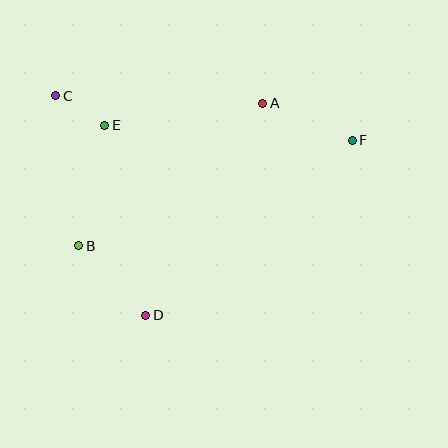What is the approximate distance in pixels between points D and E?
The distance between D and E is approximately 195 pixels.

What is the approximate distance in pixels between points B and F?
The distance between B and F is approximately 293 pixels.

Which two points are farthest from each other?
Points C and F are farthest from each other.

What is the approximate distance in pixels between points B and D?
The distance between B and D is approximately 97 pixels.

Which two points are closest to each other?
Points C and E are closest to each other.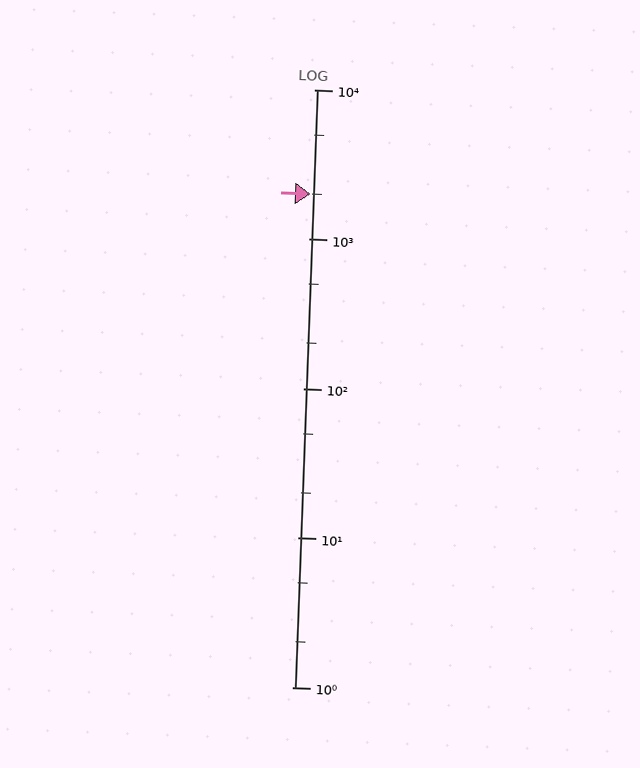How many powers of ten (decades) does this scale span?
The scale spans 4 decades, from 1 to 10000.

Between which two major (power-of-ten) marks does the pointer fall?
The pointer is between 1000 and 10000.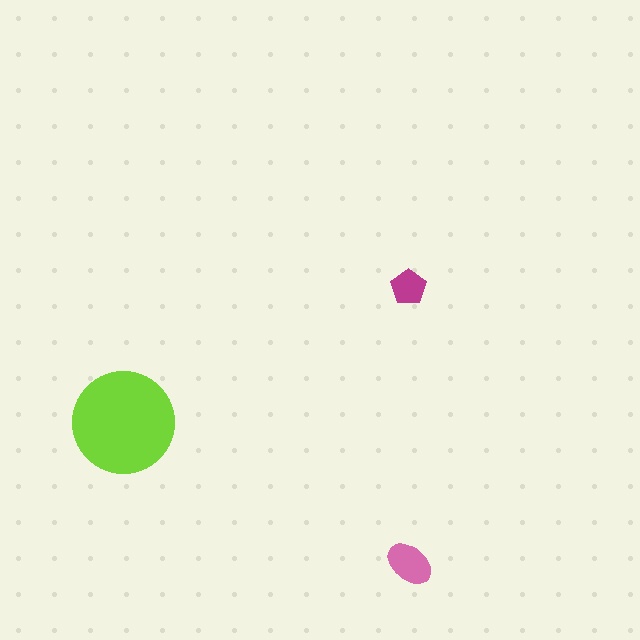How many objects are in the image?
There are 3 objects in the image.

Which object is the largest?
The lime circle.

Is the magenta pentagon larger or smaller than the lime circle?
Smaller.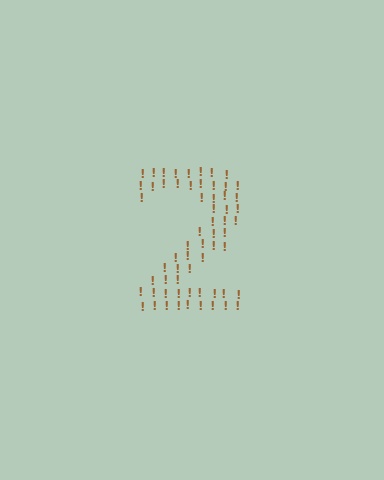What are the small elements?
The small elements are exclamation marks.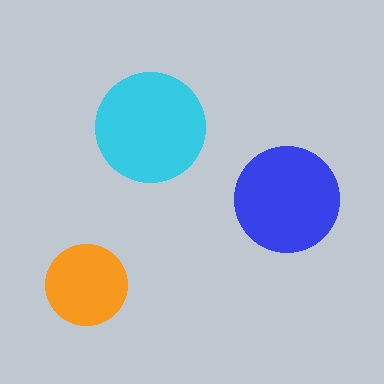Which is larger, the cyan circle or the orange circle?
The cyan one.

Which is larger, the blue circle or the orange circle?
The blue one.